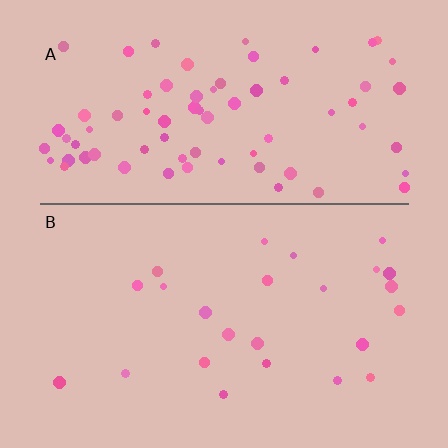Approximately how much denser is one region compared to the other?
Approximately 3.1× — region A over region B.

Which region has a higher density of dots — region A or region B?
A (the top).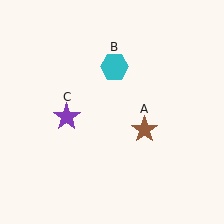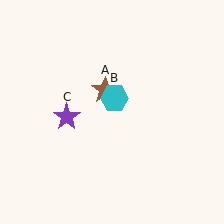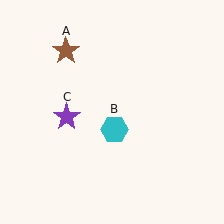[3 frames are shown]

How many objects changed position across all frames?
2 objects changed position: brown star (object A), cyan hexagon (object B).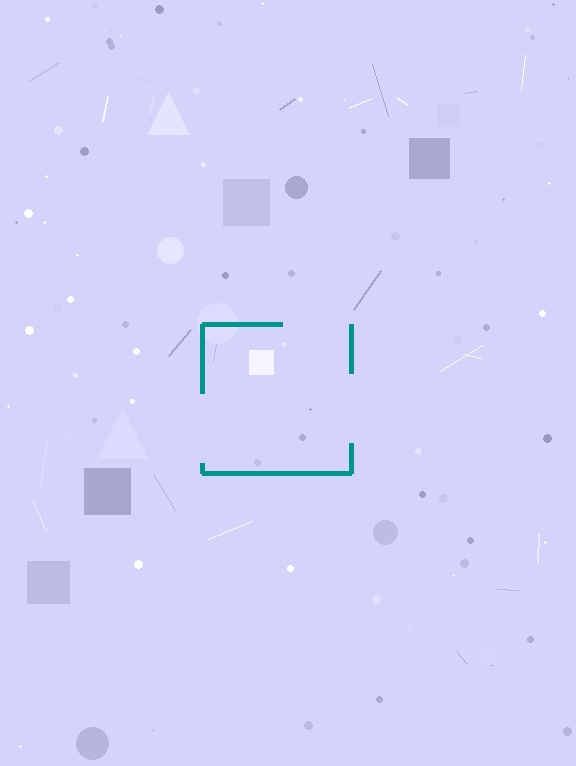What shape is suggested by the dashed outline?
The dashed outline suggests a square.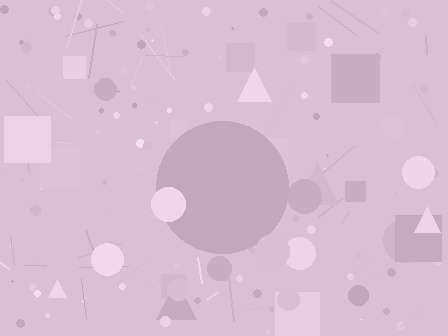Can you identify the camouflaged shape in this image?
The camouflaged shape is a circle.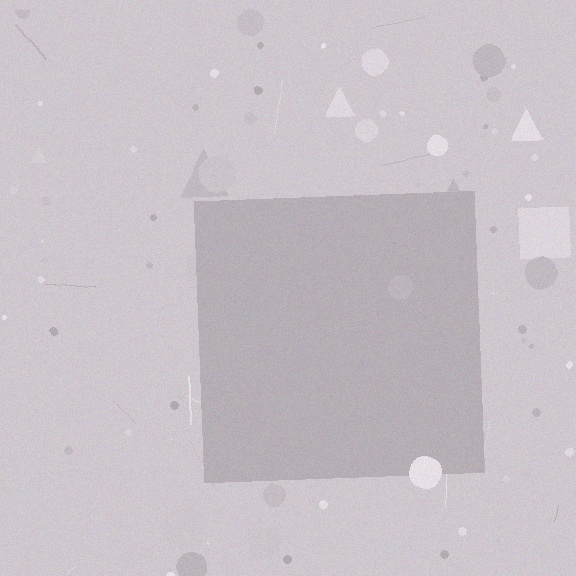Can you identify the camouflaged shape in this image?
The camouflaged shape is a square.